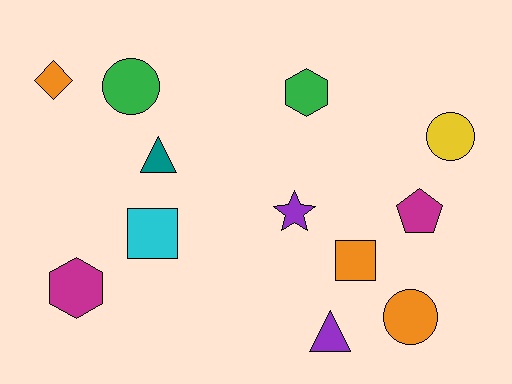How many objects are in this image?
There are 12 objects.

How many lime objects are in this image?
There are no lime objects.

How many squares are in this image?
There are 2 squares.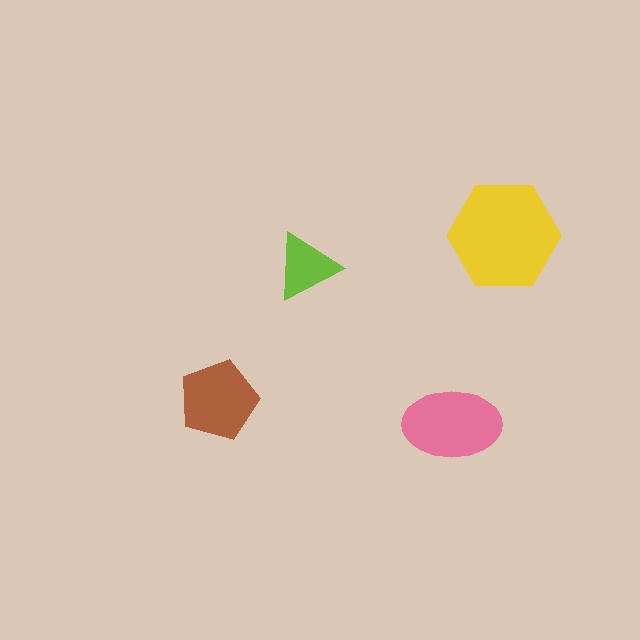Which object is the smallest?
The lime triangle.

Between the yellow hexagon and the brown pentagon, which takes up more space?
The yellow hexagon.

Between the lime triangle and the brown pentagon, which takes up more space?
The brown pentagon.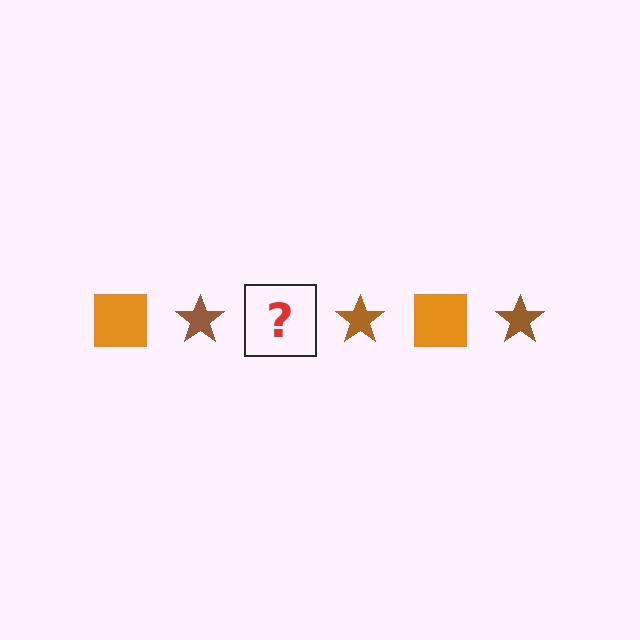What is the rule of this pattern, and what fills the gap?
The rule is that the pattern alternates between orange square and brown star. The gap should be filled with an orange square.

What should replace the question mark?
The question mark should be replaced with an orange square.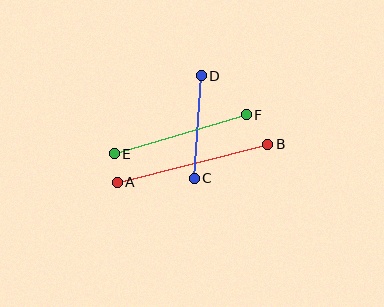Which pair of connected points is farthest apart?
Points A and B are farthest apart.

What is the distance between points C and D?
The distance is approximately 103 pixels.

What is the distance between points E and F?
The distance is approximately 138 pixels.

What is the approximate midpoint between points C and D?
The midpoint is at approximately (198, 127) pixels.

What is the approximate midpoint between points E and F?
The midpoint is at approximately (180, 134) pixels.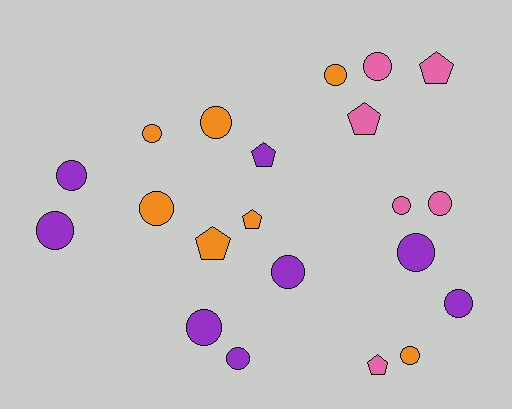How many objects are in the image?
There are 21 objects.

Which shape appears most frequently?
Circle, with 15 objects.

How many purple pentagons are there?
There is 1 purple pentagon.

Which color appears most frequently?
Purple, with 8 objects.